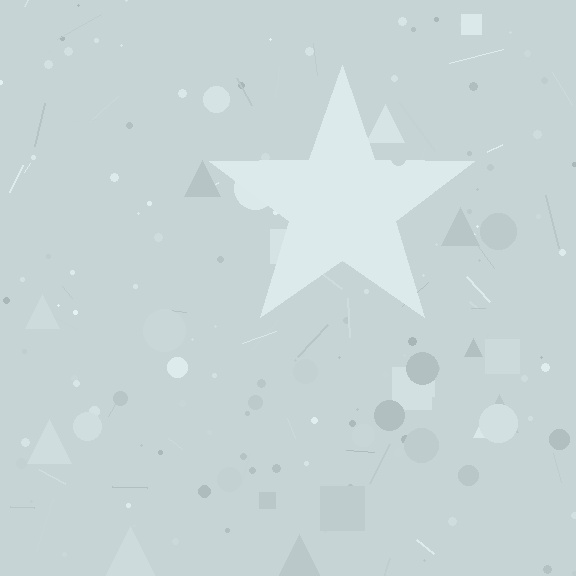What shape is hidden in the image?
A star is hidden in the image.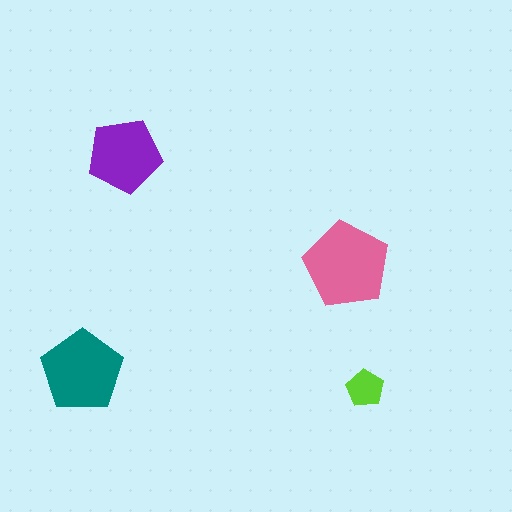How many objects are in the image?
There are 4 objects in the image.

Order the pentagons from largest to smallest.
the pink one, the teal one, the purple one, the lime one.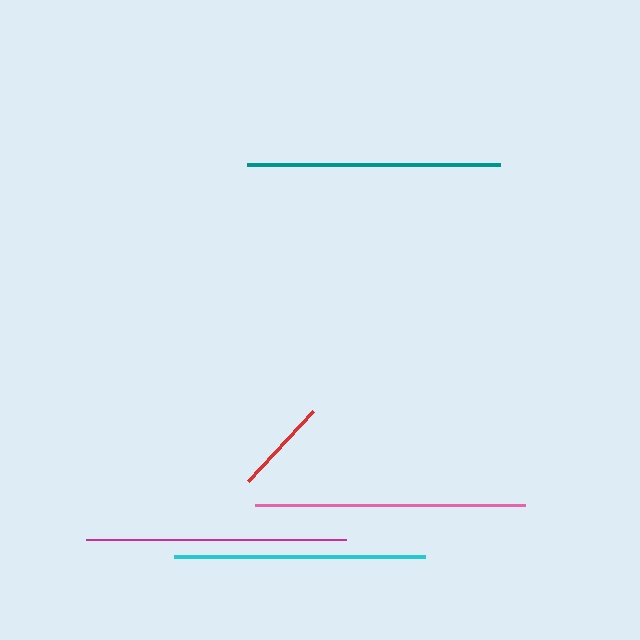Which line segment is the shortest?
The red line is the shortest at approximately 96 pixels.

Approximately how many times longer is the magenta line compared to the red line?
The magenta line is approximately 2.7 times the length of the red line.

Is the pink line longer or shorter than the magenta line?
The pink line is longer than the magenta line.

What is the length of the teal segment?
The teal segment is approximately 253 pixels long.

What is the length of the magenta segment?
The magenta segment is approximately 259 pixels long.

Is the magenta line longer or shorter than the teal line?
The magenta line is longer than the teal line.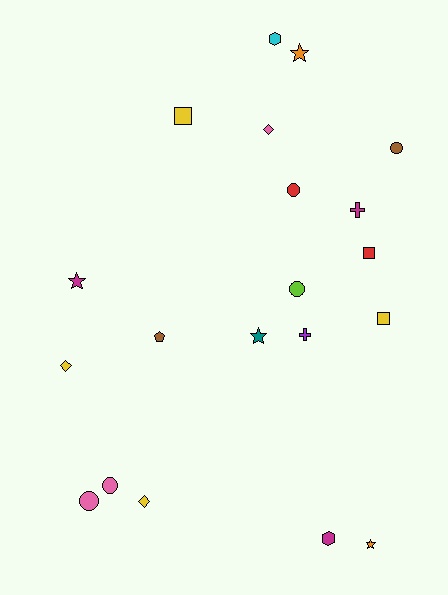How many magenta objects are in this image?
There are 3 magenta objects.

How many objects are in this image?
There are 20 objects.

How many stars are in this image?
There are 4 stars.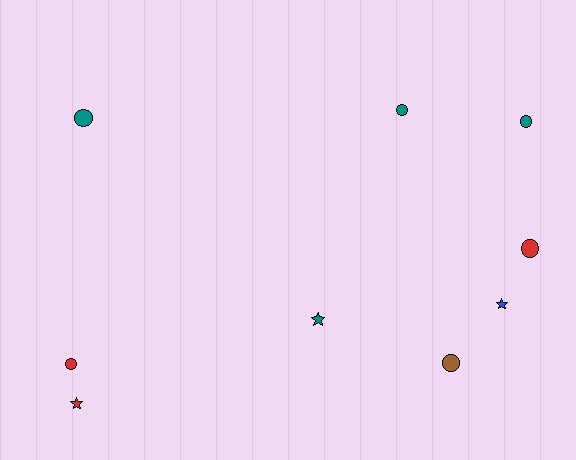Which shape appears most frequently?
Circle, with 6 objects.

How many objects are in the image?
There are 9 objects.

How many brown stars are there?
There are no brown stars.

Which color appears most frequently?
Teal, with 4 objects.